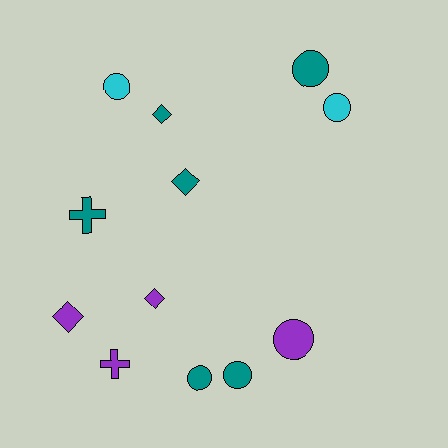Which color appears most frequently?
Teal, with 6 objects.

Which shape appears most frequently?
Circle, with 6 objects.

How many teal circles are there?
There are 3 teal circles.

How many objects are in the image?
There are 12 objects.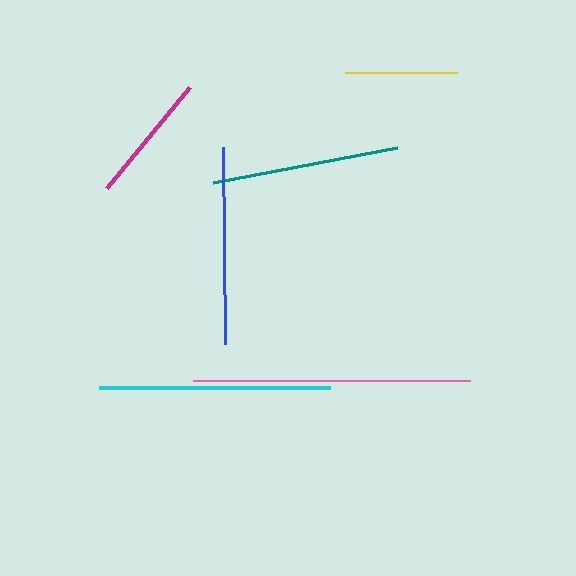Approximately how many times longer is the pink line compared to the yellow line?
The pink line is approximately 2.5 times the length of the yellow line.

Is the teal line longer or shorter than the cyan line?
The cyan line is longer than the teal line.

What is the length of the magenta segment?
The magenta segment is approximately 131 pixels long.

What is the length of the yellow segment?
The yellow segment is approximately 112 pixels long.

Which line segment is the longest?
The pink line is the longest at approximately 277 pixels.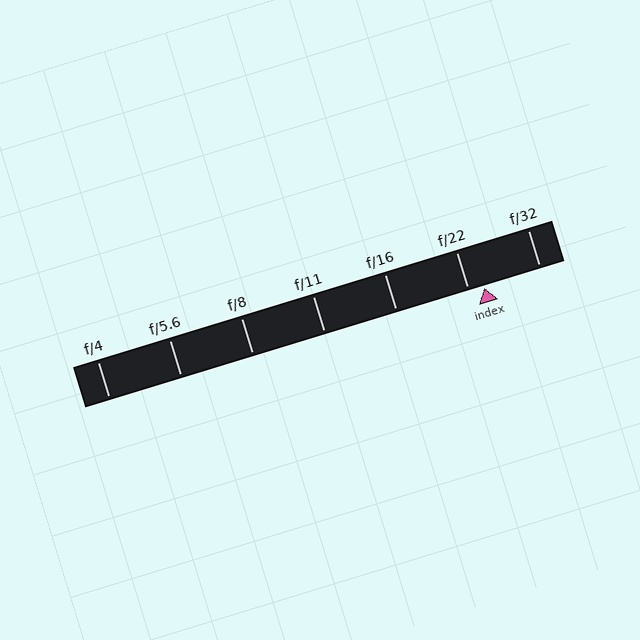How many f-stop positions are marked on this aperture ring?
There are 7 f-stop positions marked.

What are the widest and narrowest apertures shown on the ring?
The widest aperture shown is f/4 and the narrowest is f/32.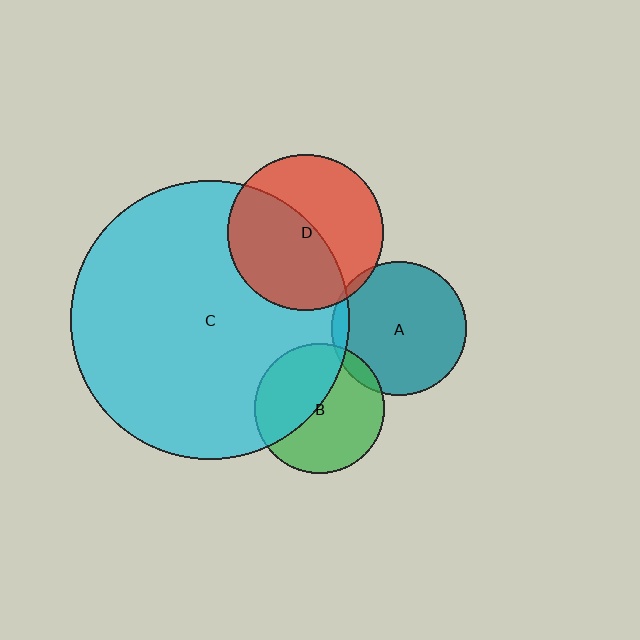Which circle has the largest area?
Circle C (cyan).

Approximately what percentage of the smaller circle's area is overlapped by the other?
Approximately 5%.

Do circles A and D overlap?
Yes.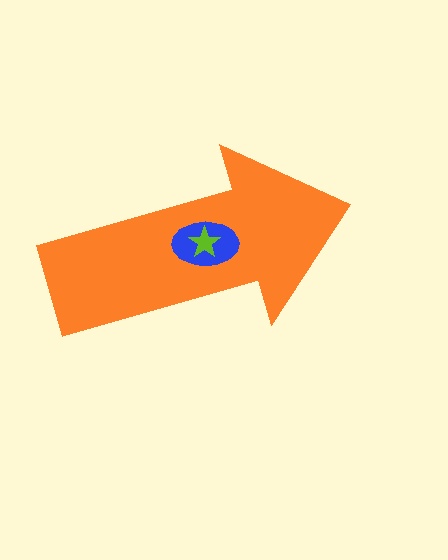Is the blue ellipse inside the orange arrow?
Yes.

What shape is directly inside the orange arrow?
The blue ellipse.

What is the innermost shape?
The lime star.